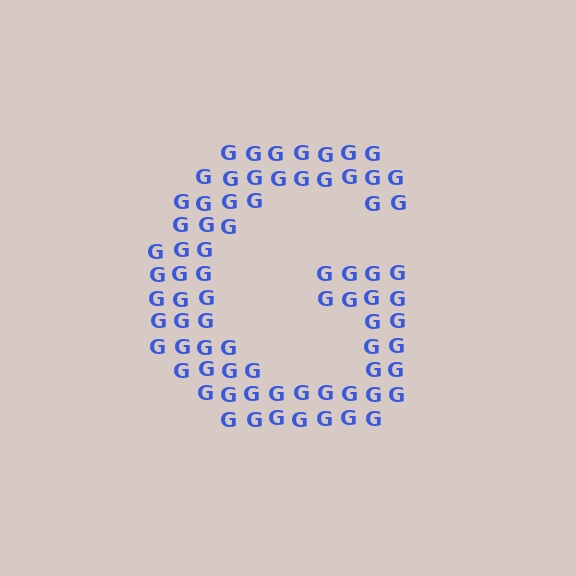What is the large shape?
The large shape is the letter G.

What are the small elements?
The small elements are letter G's.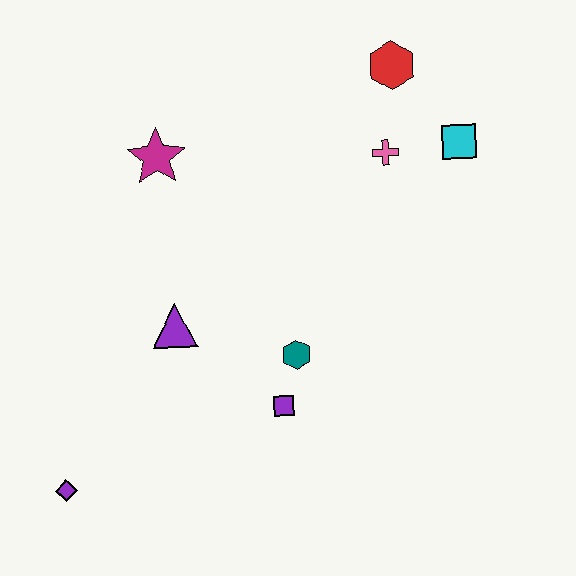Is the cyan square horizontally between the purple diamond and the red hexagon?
No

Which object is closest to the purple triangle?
The teal hexagon is closest to the purple triangle.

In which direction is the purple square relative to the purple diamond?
The purple square is to the right of the purple diamond.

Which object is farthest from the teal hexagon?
The red hexagon is farthest from the teal hexagon.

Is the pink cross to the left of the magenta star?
No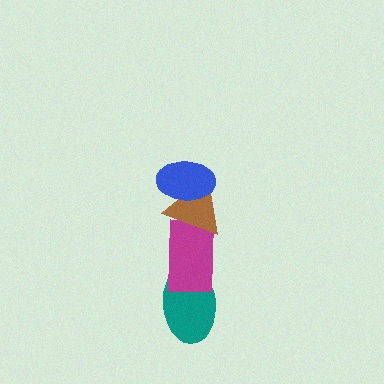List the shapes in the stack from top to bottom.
From top to bottom: the blue ellipse, the brown triangle, the magenta rectangle, the teal ellipse.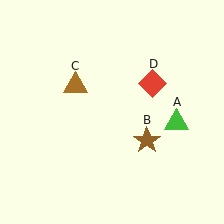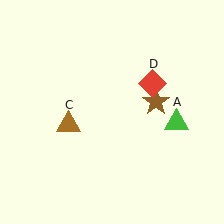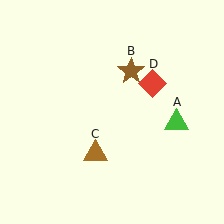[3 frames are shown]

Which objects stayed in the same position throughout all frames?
Green triangle (object A) and red diamond (object D) remained stationary.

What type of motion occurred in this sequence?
The brown star (object B), brown triangle (object C) rotated counterclockwise around the center of the scene.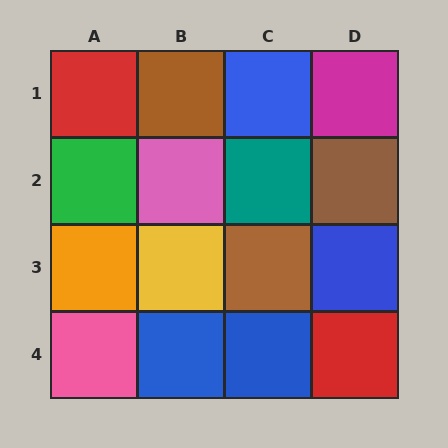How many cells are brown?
3 cells are brown.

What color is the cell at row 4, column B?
Blue.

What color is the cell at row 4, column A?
Pink.